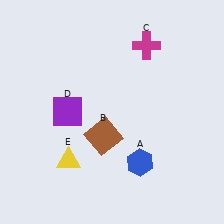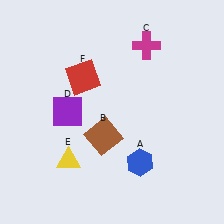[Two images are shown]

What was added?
A red square (F) was added in Image 2.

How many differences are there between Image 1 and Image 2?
There is 1 difference between the two images.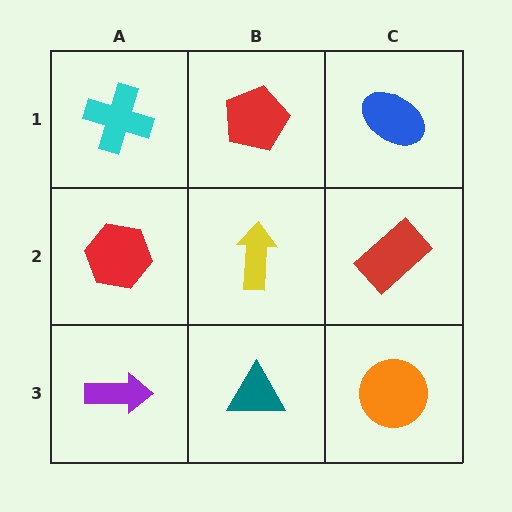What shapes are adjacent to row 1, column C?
A red rectangle (row 2, column C), a red pentagon (row 1, column B).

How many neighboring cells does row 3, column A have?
2.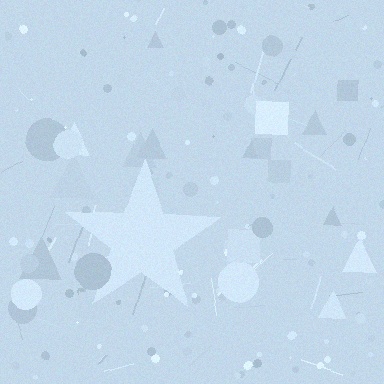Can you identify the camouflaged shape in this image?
The camouflaged shape is a star.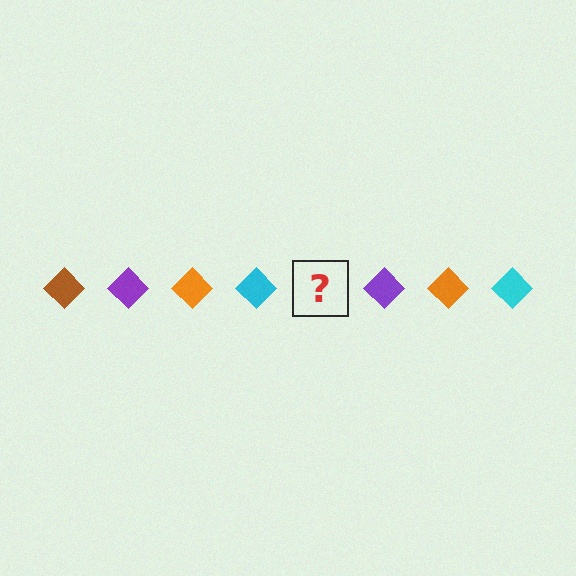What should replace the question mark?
The question mark should be replaced with a brown diamond.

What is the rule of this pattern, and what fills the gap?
The rule is that the pattern cycles through brown, purple, orange, cyan diamonds. The gap should be filled with a brown diamond.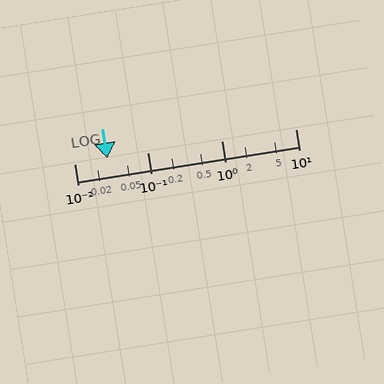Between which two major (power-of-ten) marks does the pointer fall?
The pointer is between 0.01 and 0.1.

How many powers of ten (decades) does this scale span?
The scale spans 3 decades, from 0.01 to 10.